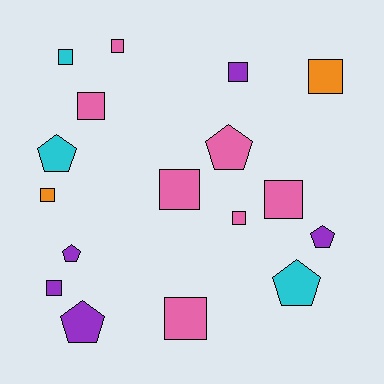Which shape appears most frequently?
Square, with 11 objects.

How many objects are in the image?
There are 17 objects.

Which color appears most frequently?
Pink, with 7 objects.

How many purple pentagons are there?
There are 3 purple pentagons.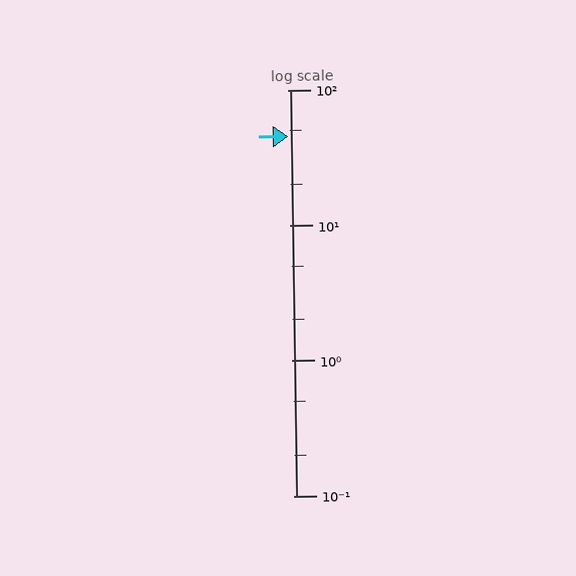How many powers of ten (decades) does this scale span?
The scale spans 3 decades, from 0.1 to 100.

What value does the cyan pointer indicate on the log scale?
The pointer indicates approximately 45.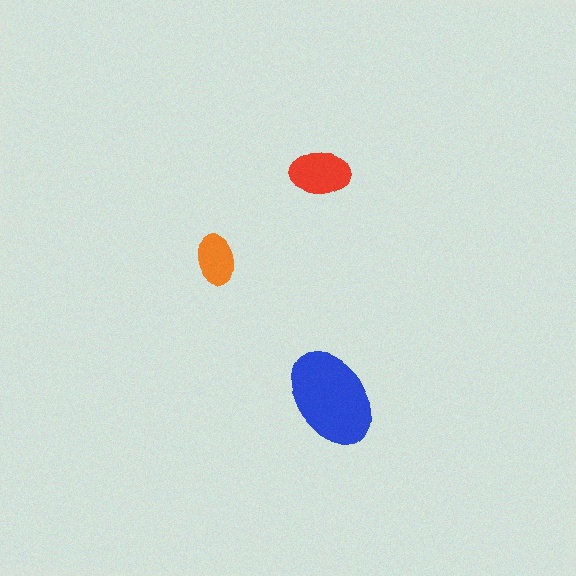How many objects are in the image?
There are 3 objects in the image.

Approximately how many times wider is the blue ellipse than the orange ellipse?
About 2 times wider.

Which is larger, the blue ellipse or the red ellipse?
The blue one.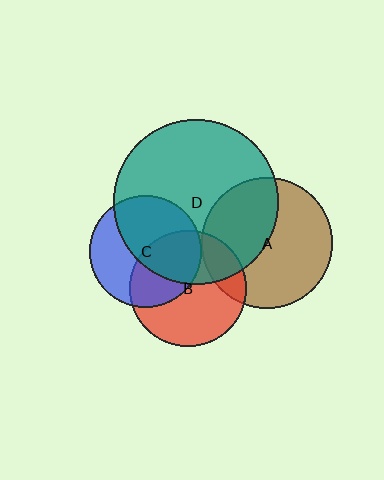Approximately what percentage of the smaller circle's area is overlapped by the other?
Approximately 15%.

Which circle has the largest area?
Circle D (teal).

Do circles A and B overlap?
Yes.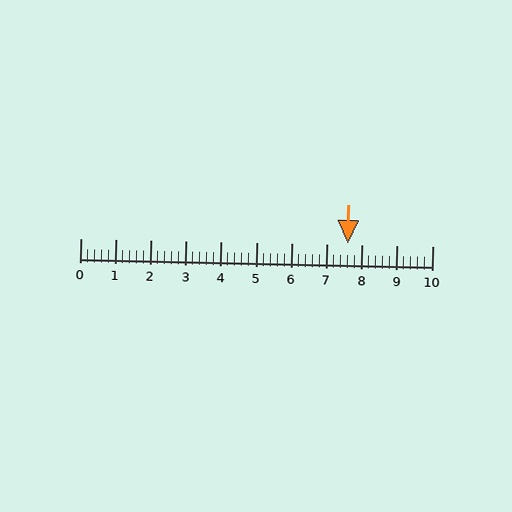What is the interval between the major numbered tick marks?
The major tick marks are spaced 1 units apart.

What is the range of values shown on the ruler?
The ruler shows values from 0 to 10.